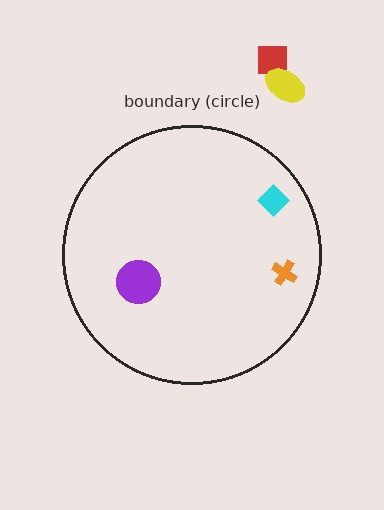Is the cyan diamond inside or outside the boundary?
Inside.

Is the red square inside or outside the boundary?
Outside.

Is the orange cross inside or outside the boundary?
Inside.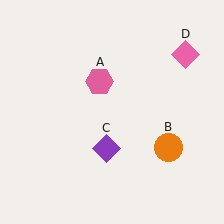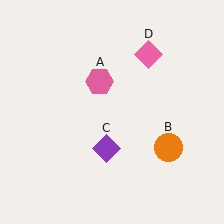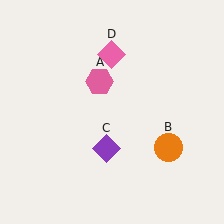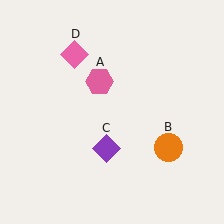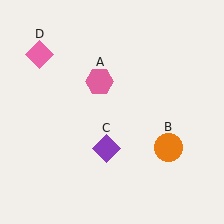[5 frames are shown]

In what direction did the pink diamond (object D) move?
The pink diamond (object D) moved left.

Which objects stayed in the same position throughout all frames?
Pink hexagon (object A) and orange circle (object B) and purple diamond (object C) remained stationary.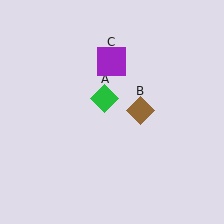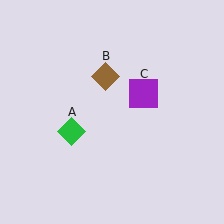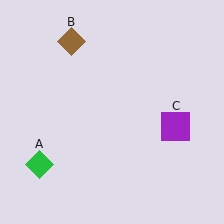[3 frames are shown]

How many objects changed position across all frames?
3 objects changed position: green diamond (object A), brown diamond (object B), purple square (object C).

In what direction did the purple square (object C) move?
The purple square (object C) moved down and to the right.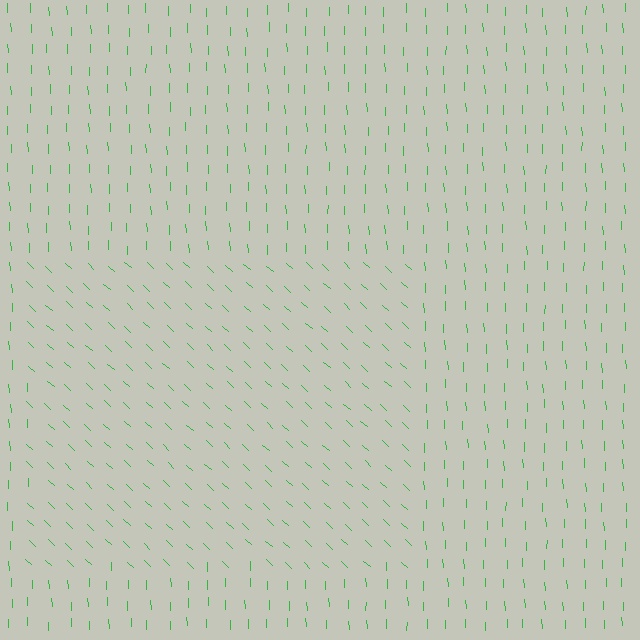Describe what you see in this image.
The image is filled with small green line segments. A rectangle region in the image has lines oriented differently from the surrounding lines, creating a visible texture boundary.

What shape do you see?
I see a rectangle.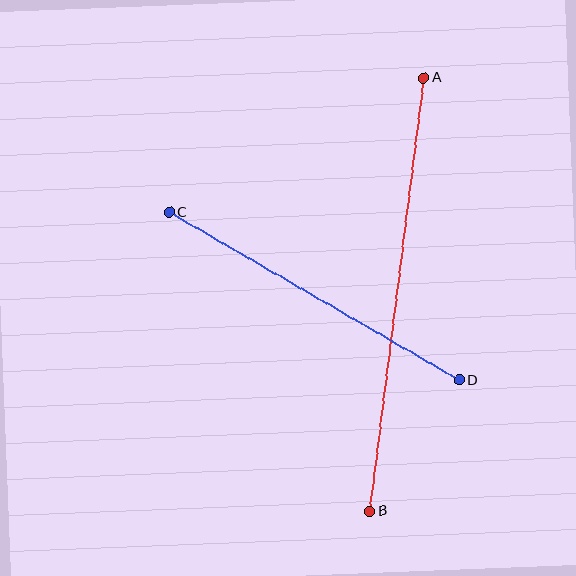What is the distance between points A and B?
The distance is approximately 437 pixels.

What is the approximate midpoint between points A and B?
The midpoint is at approximately (396, 295) pixels.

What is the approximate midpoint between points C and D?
The midpoint is at approximately (314, 296) pixels.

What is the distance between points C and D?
The distance is approximately 335 pixels.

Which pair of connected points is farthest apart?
Points A and B are farthest apart.